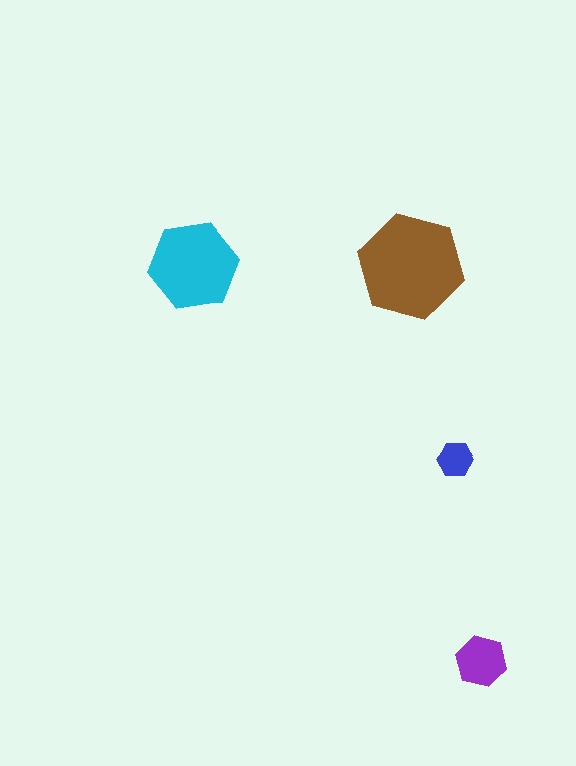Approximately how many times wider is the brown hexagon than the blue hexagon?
About 3 times wider.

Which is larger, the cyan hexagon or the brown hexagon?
The brown one.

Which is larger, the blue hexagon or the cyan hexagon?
The cyan one.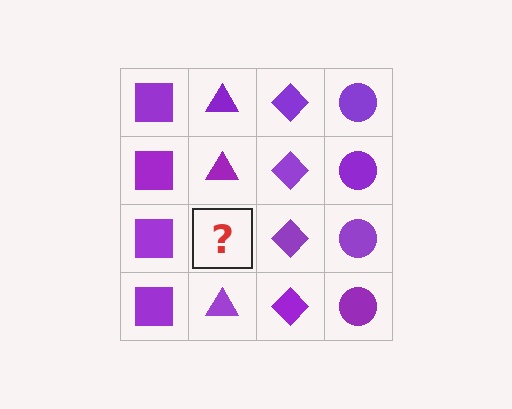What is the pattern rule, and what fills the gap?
The rule is that each column has a consistent shape. The gap should be filled with a purple triangle.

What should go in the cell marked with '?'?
The missing cell should contain a purple triangle.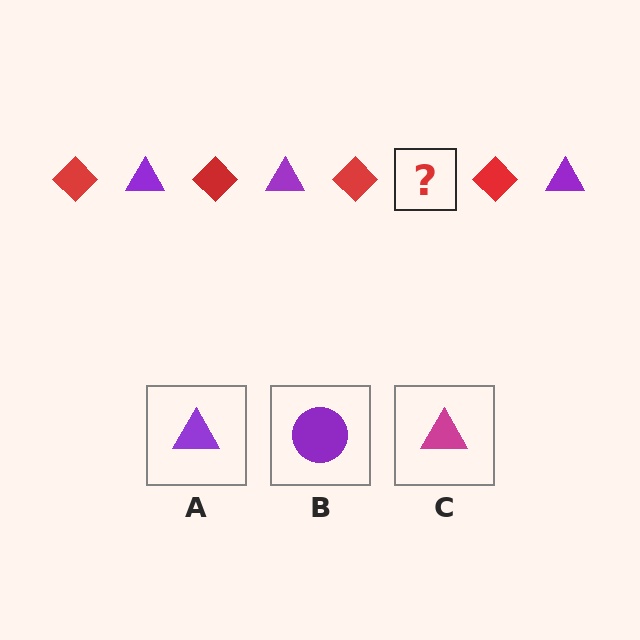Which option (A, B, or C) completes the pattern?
A.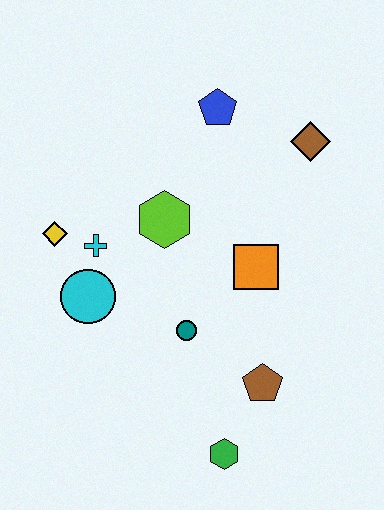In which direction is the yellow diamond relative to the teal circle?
The yellow diamond is to the left of the teal circle.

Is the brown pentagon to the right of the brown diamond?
No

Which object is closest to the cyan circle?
The cyan cross is closest to the cyan circle.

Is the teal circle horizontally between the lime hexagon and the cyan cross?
No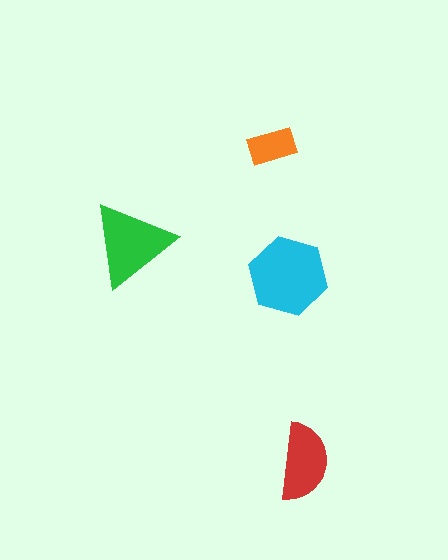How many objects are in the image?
There are 4 objects in the image.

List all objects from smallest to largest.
The orange rectangle, the red semicircle, the green triangle, the cyan hexagon.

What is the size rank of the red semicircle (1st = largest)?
3rd.